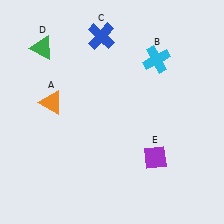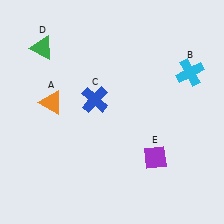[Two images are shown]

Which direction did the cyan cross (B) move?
The cyan cross (B) moved right.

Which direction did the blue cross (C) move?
The blue cross (C) moved down.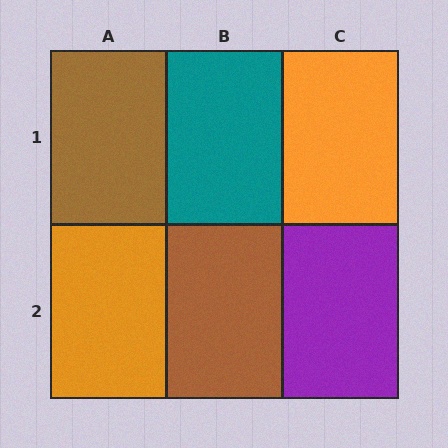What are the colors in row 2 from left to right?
Orange, brown, purple.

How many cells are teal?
1 cell is teal.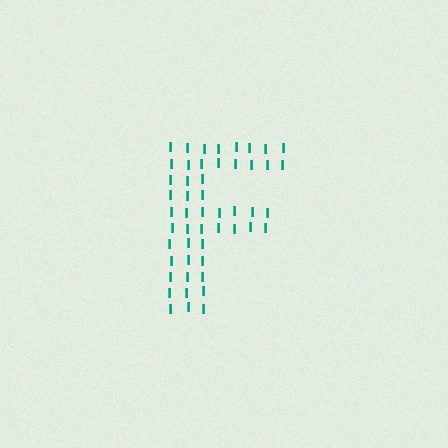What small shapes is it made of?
It is made of small letter I's.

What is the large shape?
The large shape is the letter F.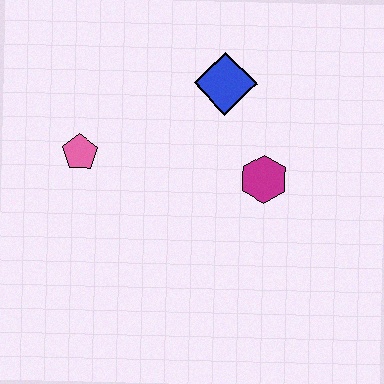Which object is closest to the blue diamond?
The magenta hexagon is closest to the blue diamond.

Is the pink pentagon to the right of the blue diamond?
No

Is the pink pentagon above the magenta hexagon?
Yes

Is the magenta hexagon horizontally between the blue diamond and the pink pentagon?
No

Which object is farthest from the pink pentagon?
The magenta hexagon is farthest from the pink pentagon.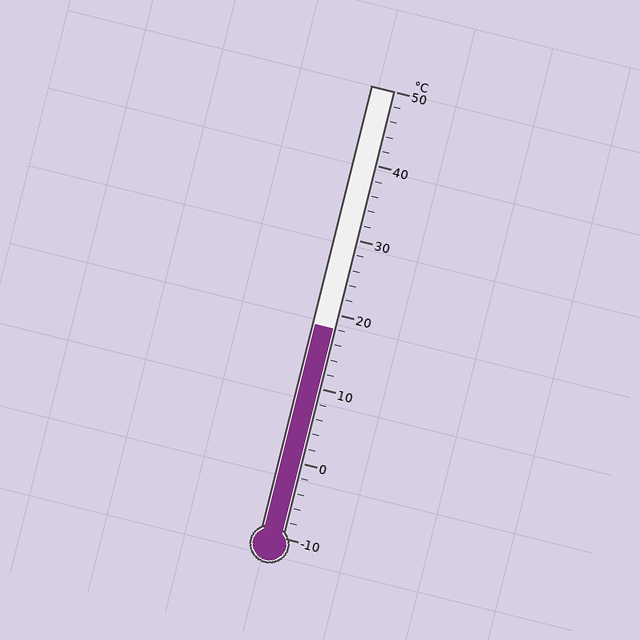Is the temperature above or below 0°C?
The temperature is above 0°C.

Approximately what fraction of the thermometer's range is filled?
The thermometer is filled to approximately 45% of its range.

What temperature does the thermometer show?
The thermometer shows approximately 18°C.